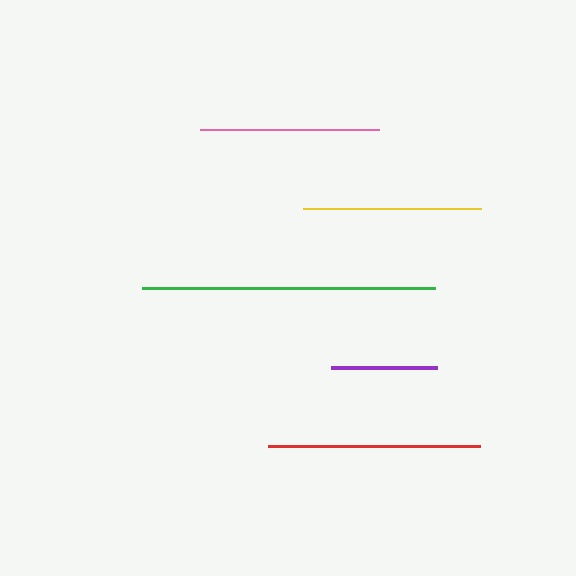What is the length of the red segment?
The red segment is approximately 212 pixels long.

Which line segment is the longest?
The green line is the longest at approximately 293 pixels.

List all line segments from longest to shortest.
From longest to shortest: green, red, pink, yellow, purple.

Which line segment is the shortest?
The purple line is the shortest at approximately 106 pixels.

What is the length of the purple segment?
The purple segment is approximately 106 pixels long.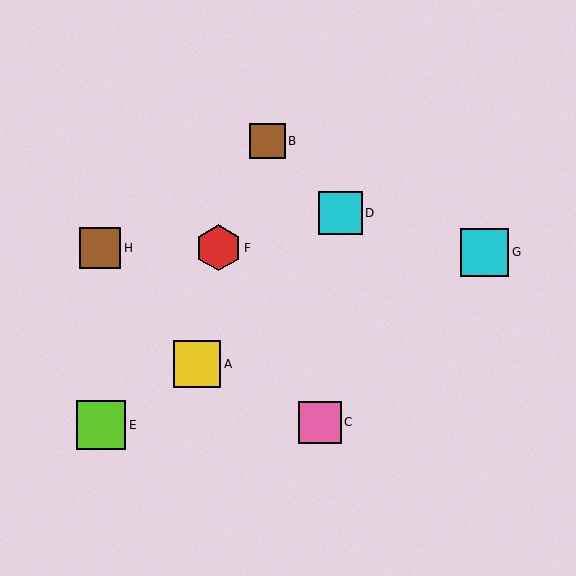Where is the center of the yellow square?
The center of the yellow square is at (197, 364).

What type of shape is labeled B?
Shape B is a brown square.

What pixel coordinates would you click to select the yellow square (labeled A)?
Click at (197, 364) to select the yellow square A.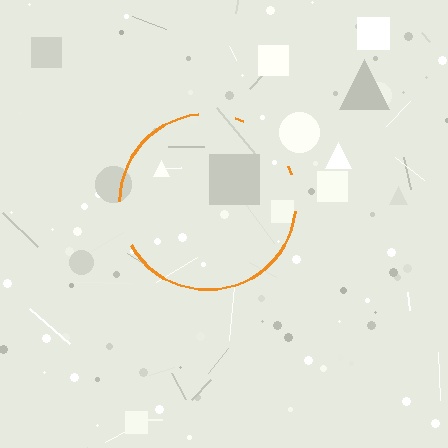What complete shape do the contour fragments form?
The contour fragments form a circle.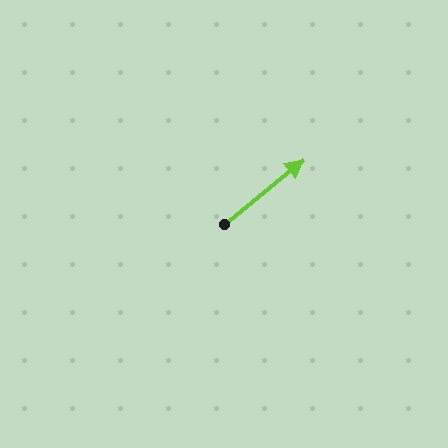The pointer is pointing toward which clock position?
Roughly 2 o'clock.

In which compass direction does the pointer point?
Northeast.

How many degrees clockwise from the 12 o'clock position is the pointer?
Approximately 51 degrees.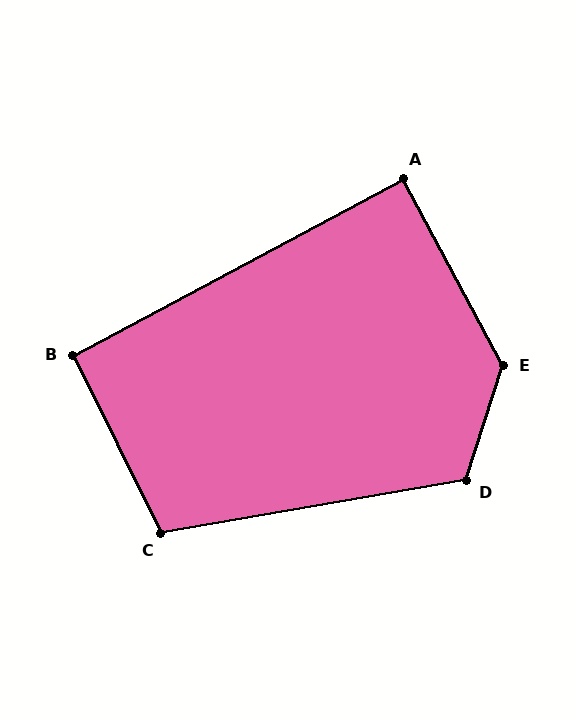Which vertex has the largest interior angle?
E, at approximately 134 degrees.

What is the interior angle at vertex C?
Approximately 106 degrees (obtuse).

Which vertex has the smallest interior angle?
A, at approximately 90 degrees.